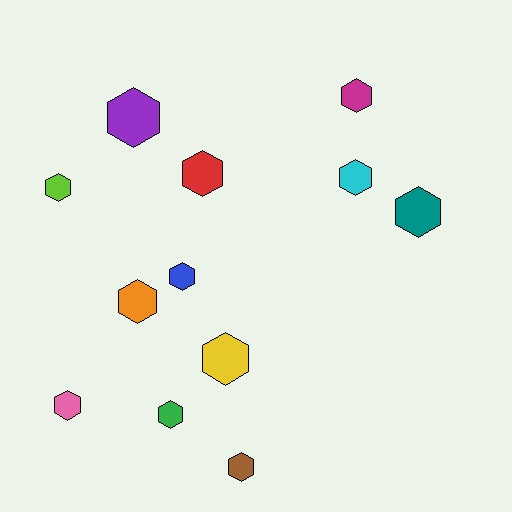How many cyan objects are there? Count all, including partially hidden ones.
There is 1 cyan object.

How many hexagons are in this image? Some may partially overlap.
There are 12 hexagons.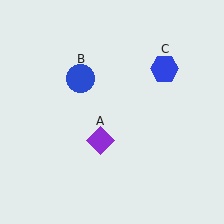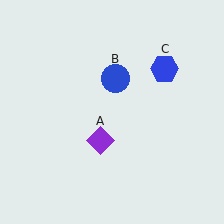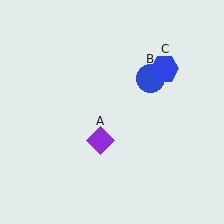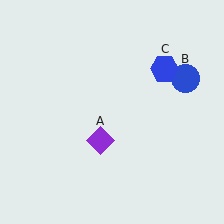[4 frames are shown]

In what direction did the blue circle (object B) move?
The blue circle (object B) moved right.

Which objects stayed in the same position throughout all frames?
Purple diamond (object A) and blue hexagon (object C) remained stationary.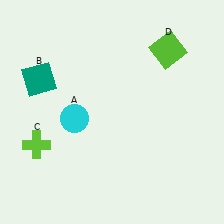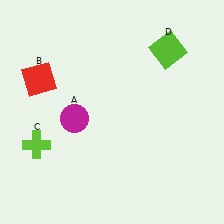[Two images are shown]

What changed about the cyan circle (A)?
In Image 1, A is cyan. In Image 2, it changed to magenta.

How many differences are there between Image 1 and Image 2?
There are 2 differences between the two images.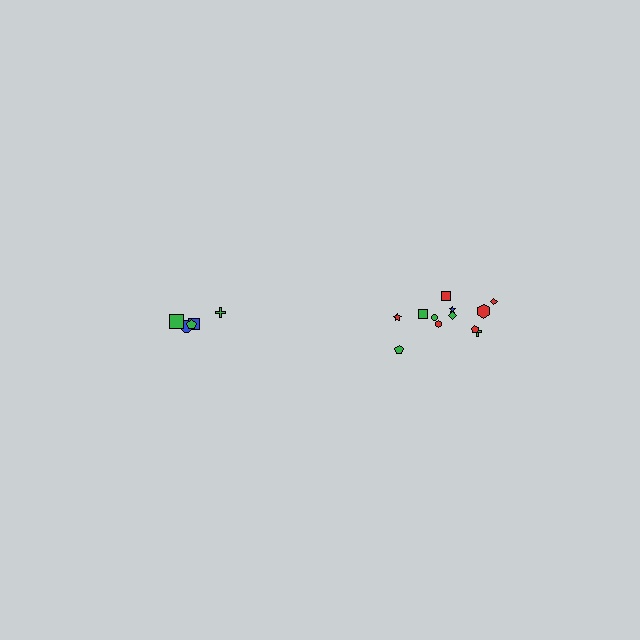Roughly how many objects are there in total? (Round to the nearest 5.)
Roughly 15 objects in total.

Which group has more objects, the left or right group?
The right group.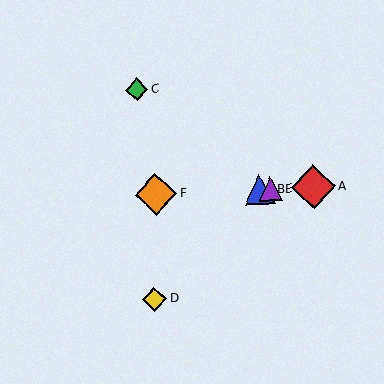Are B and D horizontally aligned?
No, B is at y≈189 and D is at y≈299.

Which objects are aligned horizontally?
Objects A, B, E, F are aligned horizontally.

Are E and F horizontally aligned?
Yes, both are at y≈189.